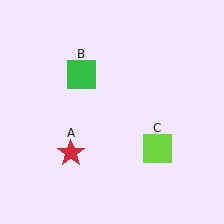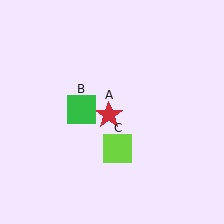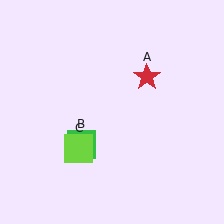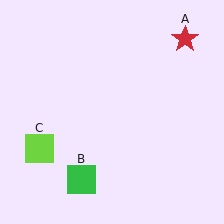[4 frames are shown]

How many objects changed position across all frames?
3 objects changed position: red star (object A), green square (object B), lime square (object C).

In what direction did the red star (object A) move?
The red star (object A) moved up and to the right.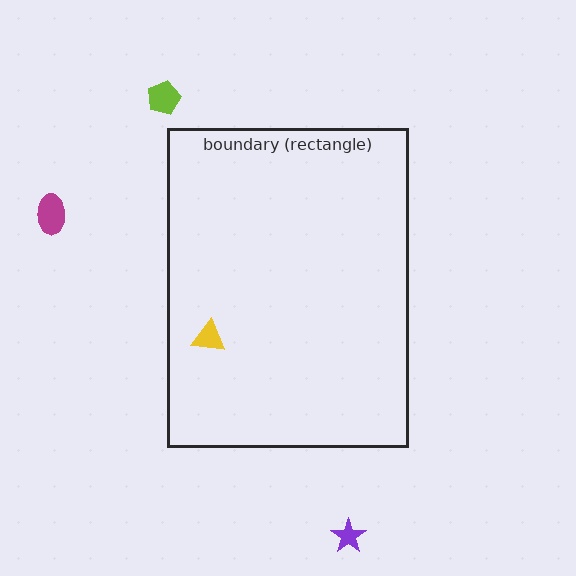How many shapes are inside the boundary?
1 inside, 3 outside.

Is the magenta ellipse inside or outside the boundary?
Outside.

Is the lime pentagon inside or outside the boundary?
Outside.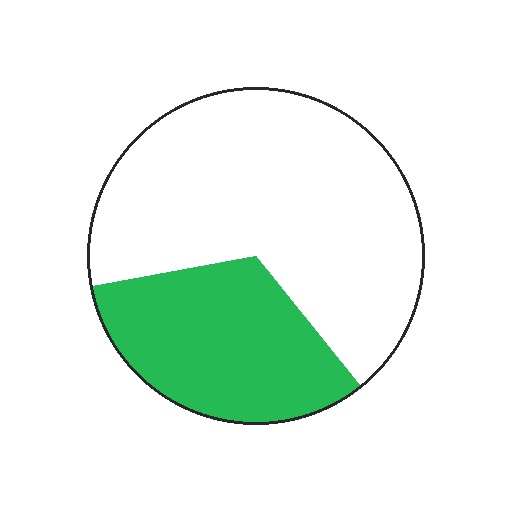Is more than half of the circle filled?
No.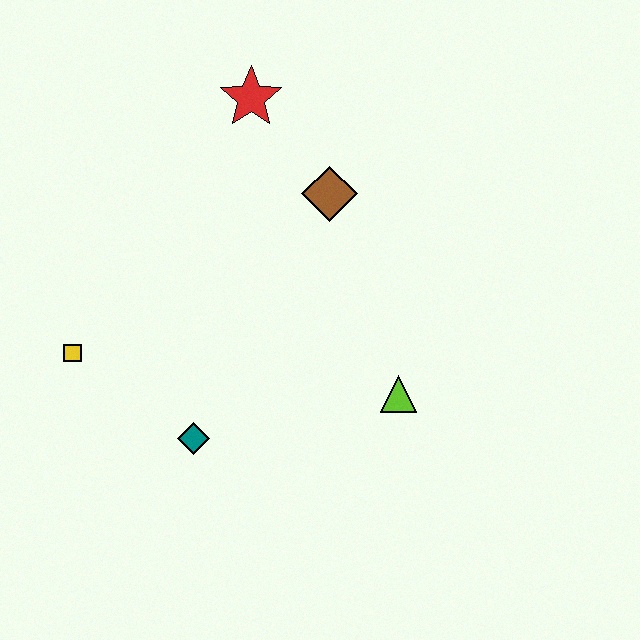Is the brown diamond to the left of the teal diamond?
No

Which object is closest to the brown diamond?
The red star is closest to the brown diamond.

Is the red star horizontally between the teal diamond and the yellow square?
No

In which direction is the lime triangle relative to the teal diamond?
The lime triangle is to the right of the teal diamond.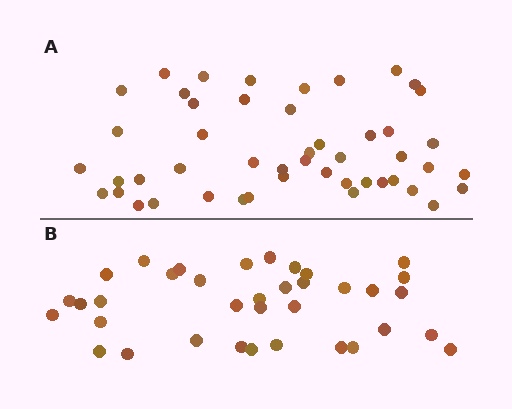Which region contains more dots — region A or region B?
Region A (the top region) has more dots.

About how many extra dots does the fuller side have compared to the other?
Region A has roughly 12 or so more dots than region B.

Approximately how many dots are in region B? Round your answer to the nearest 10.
About 40 dots. (The exact count is 36, which rounds to 40.)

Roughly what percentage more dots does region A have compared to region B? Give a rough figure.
About 35% more.